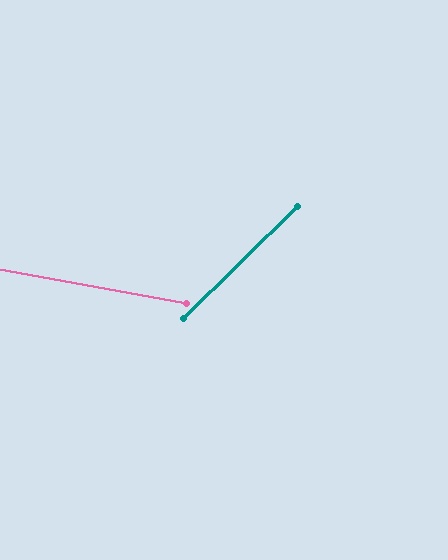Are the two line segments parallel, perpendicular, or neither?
Neither parallel nor perpendicular — they differ by about 55°.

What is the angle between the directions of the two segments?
Approximately 55 degrees.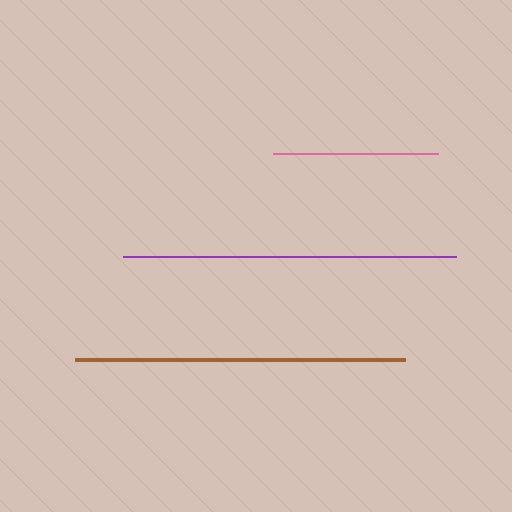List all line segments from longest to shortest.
From longest to shortest: purple, brown, pink.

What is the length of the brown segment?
The brown segment is approximately 330 pixels long.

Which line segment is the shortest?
The pink line is the shortest at approximately 165 pixels.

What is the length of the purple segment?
The purple segment is approximately 333 pixels long.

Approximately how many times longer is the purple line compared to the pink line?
The purple line is approximately 2.0 times the length of the pink line.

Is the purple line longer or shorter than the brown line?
The purple line is longer than the brown line.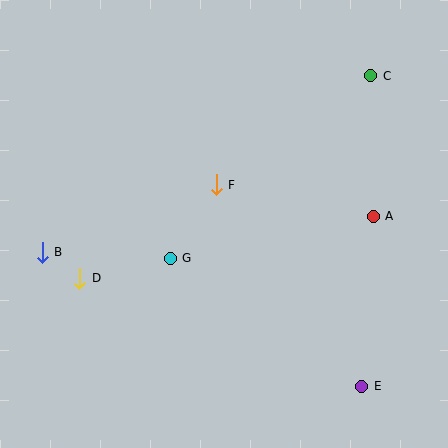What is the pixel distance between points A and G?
The distance between A and G is 207 pixels.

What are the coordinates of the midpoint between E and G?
The midpoint between E and G is at (266, 322).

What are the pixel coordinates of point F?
Point F is at (216, 185).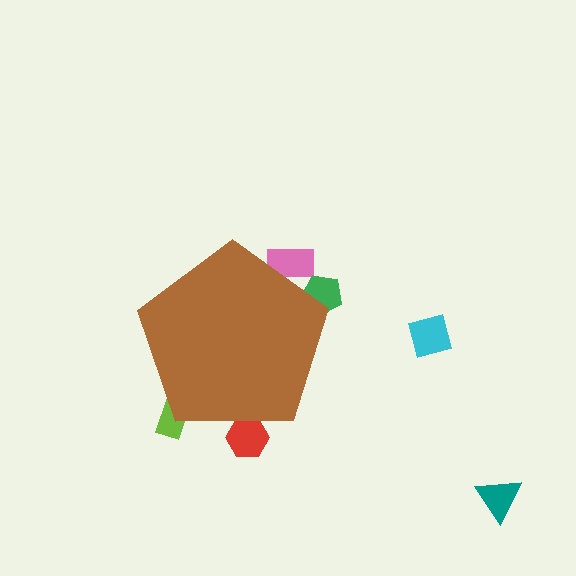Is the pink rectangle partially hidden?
Yes, the pink rectangle is partially hidden behind the brown pentagon.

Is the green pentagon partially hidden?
Yes, the green pentagon is partially hidden behind the brown pentagon.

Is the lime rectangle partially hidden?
Yes, the lime rectangle is partially hidden behind the brown pentagon.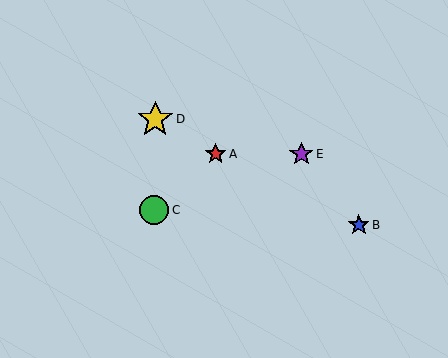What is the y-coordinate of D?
Object D is at y≈119.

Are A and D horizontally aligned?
No, A is at y≈154 and D is at y≈119.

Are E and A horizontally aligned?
Yes, both are at y≈154.